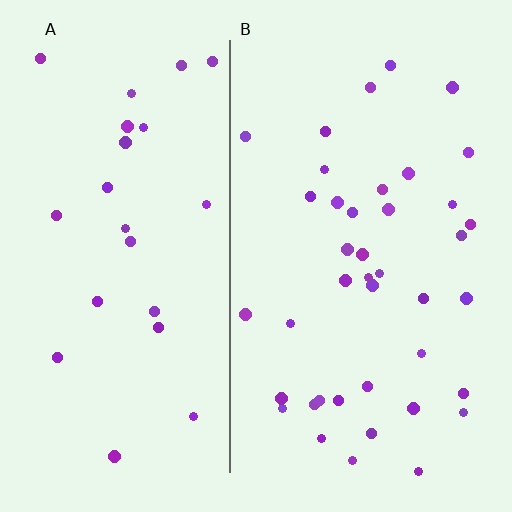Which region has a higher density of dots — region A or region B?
B (the right).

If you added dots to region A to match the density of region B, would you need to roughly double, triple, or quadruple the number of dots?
Approximately double.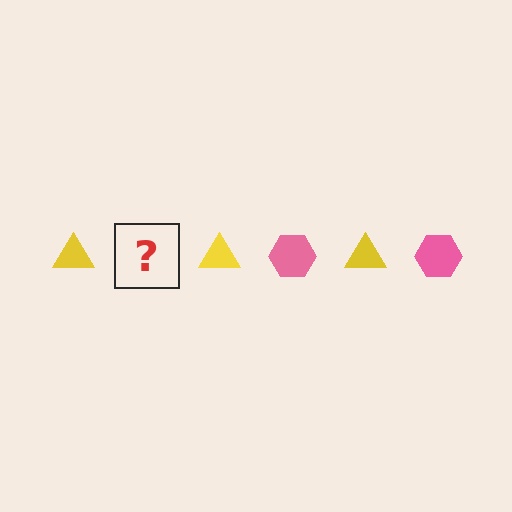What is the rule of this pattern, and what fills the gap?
The rule is that the pattern alternates between yellow triangle and pink hexagon. The gap should be filled with a pink hexagon.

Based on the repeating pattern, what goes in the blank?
The blank should be a pink hexagon.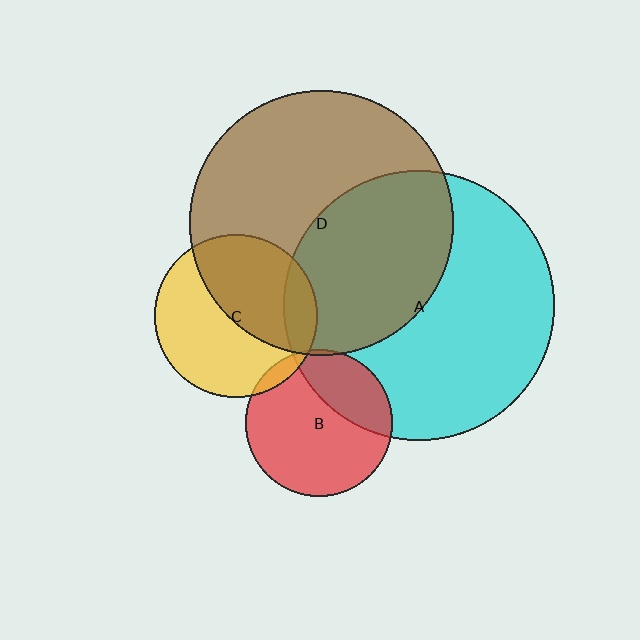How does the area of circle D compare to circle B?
Approximately 3.2 times.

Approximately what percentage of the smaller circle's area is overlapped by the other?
Approximately 40%.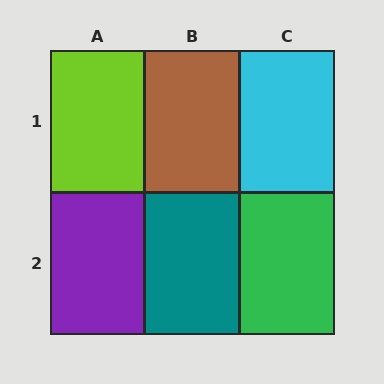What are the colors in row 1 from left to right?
Lime, brown, cyan.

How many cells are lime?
1 cell is lime.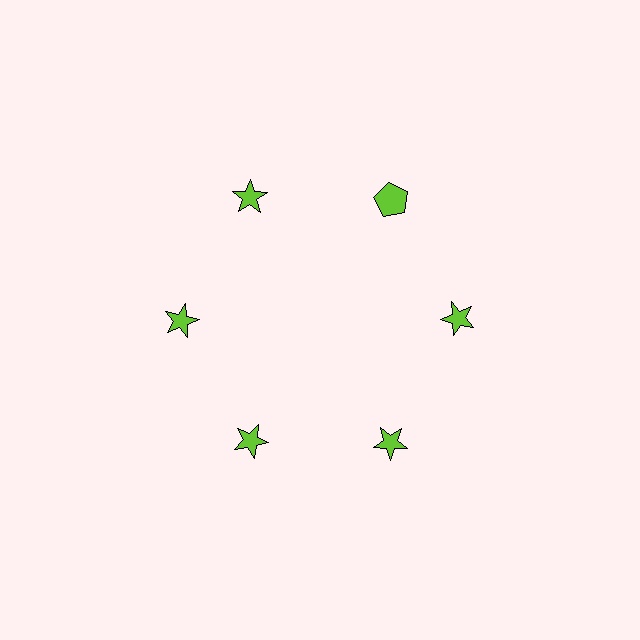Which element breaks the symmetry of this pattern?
The lime pentagon at roughly the 1 o'clock position breaks the symmetry. All other shapes are lime stars.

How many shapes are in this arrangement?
There are 6 shapes arranged in a ring pattern.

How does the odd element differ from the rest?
It has a different shape: pentagon instead of star.